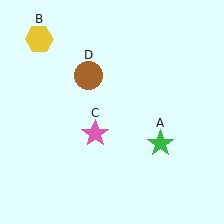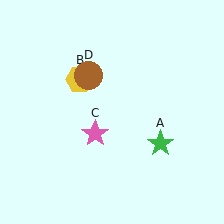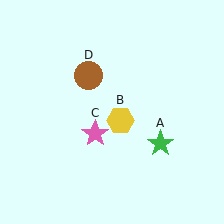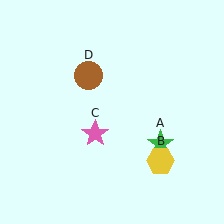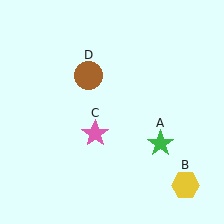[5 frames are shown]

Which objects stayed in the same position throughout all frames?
Green star (object A) and pink star (object C) and brown circle (object D) remained stationary.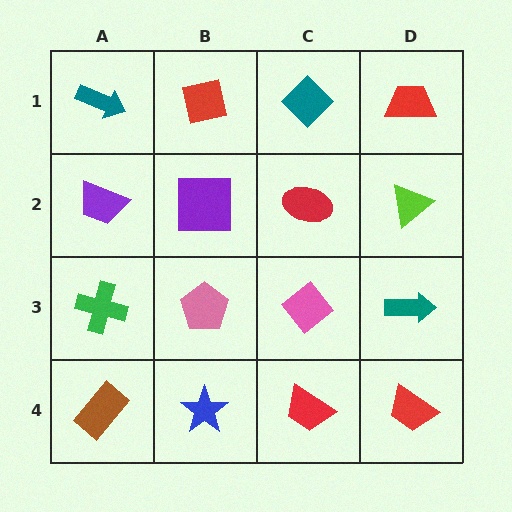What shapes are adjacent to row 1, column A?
A purple trapezoid (row 2, column A), a red square (row 1, column B).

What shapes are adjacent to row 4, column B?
A pink pentagon (row 3, column B), a brown rectangle (row 4, column A), a red trapezoid (row 4, column C).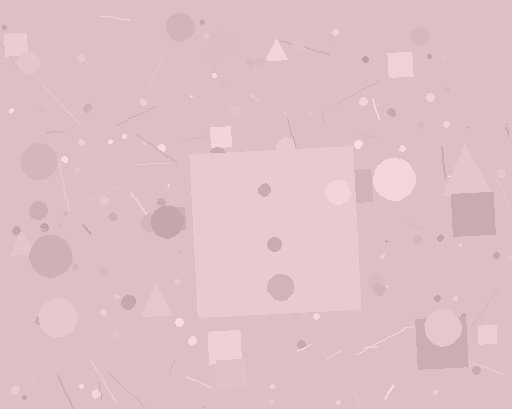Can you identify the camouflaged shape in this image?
The camouflaged shape is a square.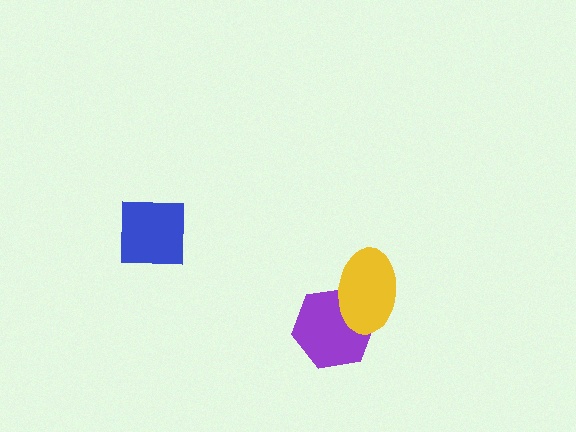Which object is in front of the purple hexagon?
The yellow ellipse is in front of the purple hexagon.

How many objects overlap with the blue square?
0 objects overlap with the blue square.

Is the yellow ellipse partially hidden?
No, no other shape covers it.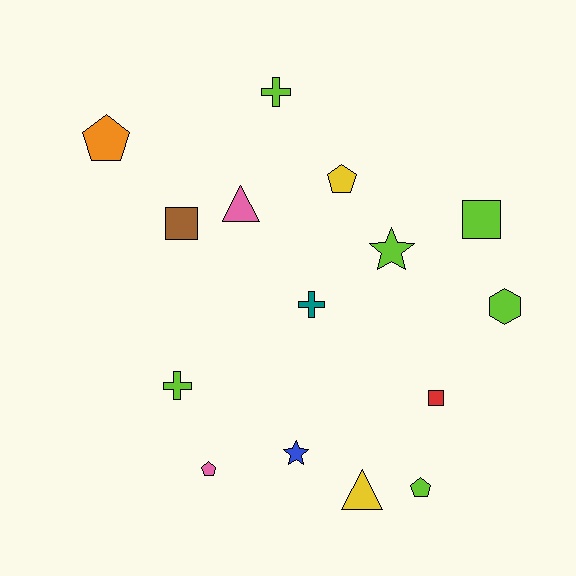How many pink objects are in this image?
There are 2 pink objects.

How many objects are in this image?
There are 15 objects.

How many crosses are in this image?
There are 3 crosses.